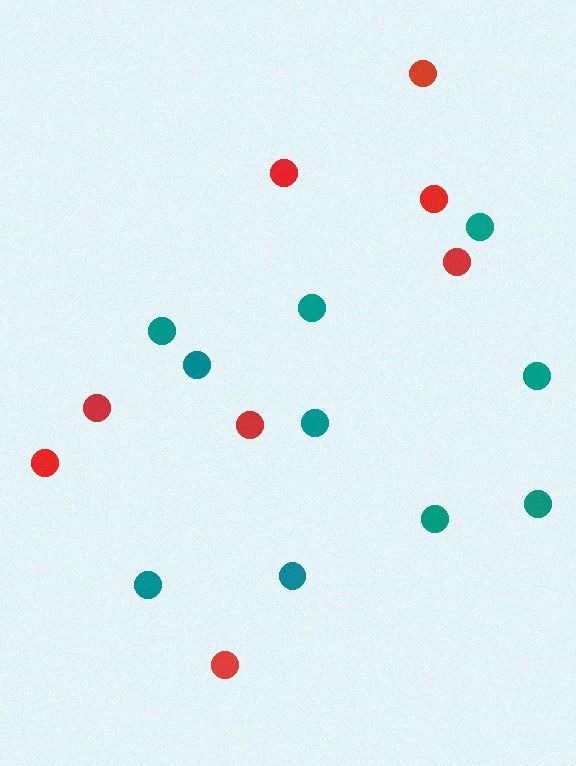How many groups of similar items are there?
There are 2 groups: one group of teal circles (10) and one group of red circles (8).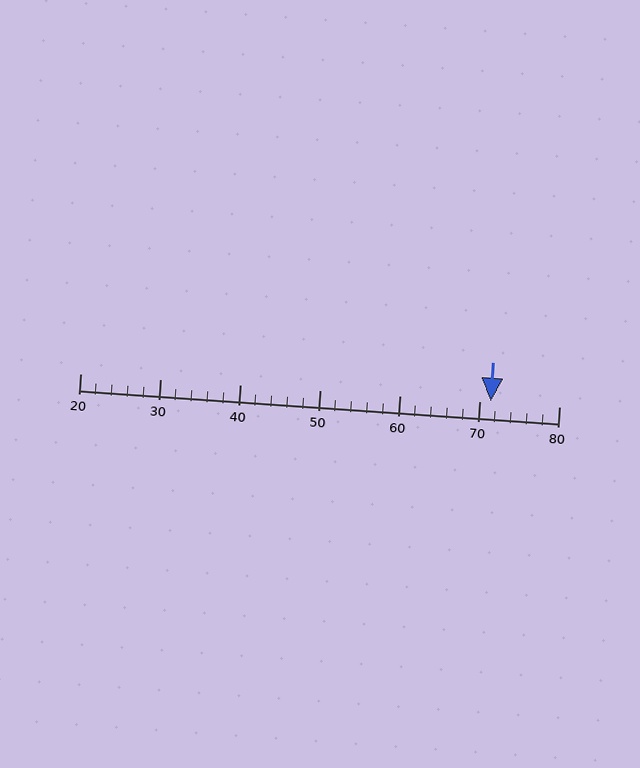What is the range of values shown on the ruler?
The ruler shows values from 20 to 80.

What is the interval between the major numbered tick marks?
The major tick marks are spaced 10 units apart.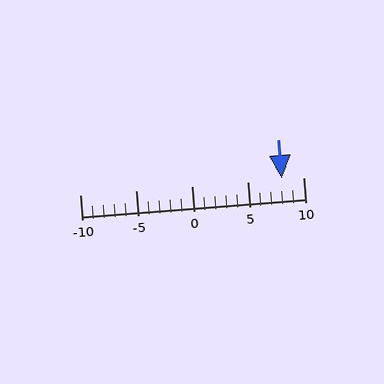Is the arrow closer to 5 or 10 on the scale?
The arrow is closer to 10.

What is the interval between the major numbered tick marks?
The major tick marks are spaced 5 units apart.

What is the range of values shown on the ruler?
The ruler shows values from -10 to 10.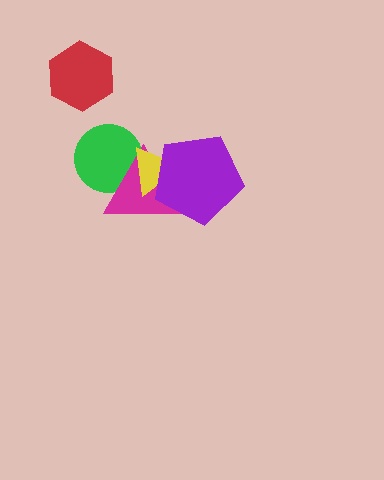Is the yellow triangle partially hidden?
Yes, it is partially covered by another shape.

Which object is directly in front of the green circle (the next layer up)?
The magenta triangle is directly in front of the green circle.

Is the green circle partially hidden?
Yes, it is partially covered by another shape.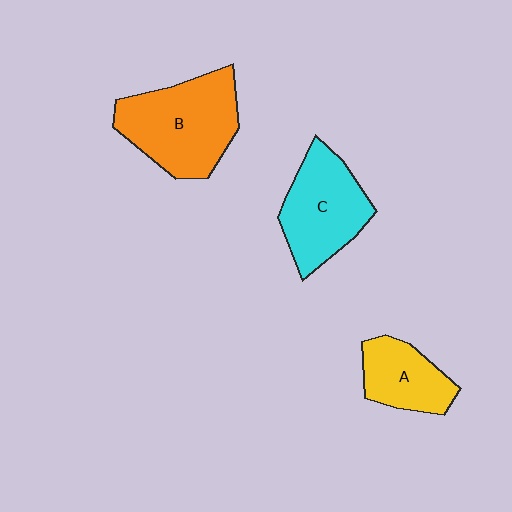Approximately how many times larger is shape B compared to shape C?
Approximately 1.2 times.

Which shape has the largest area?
Shape B (orange).